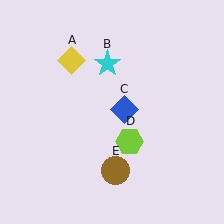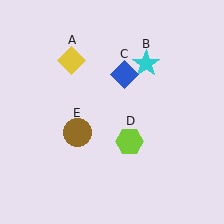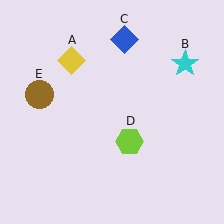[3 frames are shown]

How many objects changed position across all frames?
3 objects changed position: cyan star (object B), blue diamond (object C), brown circle (object E).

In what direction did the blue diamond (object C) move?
The blue diamond (object C) moved up.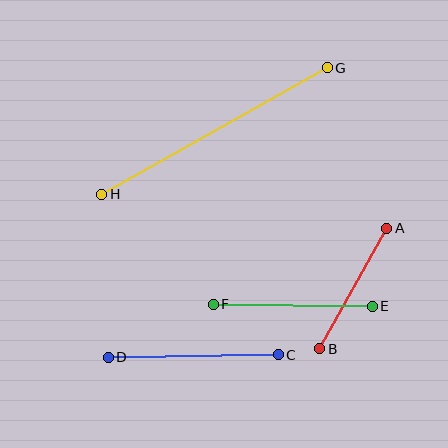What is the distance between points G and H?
The distance is approximately 259 pixels.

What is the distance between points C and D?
The distance is approximately 170 pixels.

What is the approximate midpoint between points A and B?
The midpoint is at approximately (353, 289) pixels.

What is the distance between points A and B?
The distance is approximately 138 pixels.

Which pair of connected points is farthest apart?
Points G and H are farthest apart.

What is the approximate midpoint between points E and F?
The midpoint is at approximately (293, 305) pixels.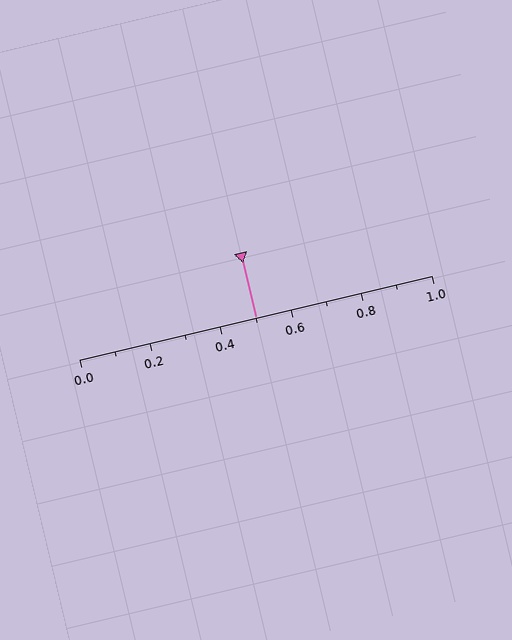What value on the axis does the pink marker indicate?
The marker indicates approximately 0.5.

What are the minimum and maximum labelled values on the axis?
The axis runs from 0.0 to 1.0.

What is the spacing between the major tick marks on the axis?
The major ticks are spaced 0.2 apart.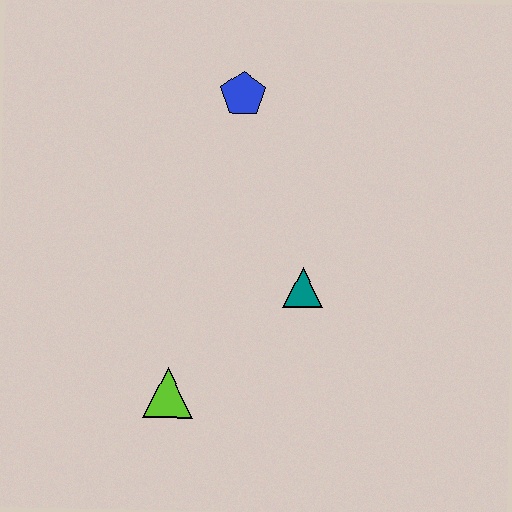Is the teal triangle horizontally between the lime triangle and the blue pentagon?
No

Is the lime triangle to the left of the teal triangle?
Yes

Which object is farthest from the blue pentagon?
The lime triangle is farthest from the blue pentagon.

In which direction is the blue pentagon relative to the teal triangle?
The blue pentagon is above the teal triangle.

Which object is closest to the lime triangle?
The teal triangle is closest to the lime triangle.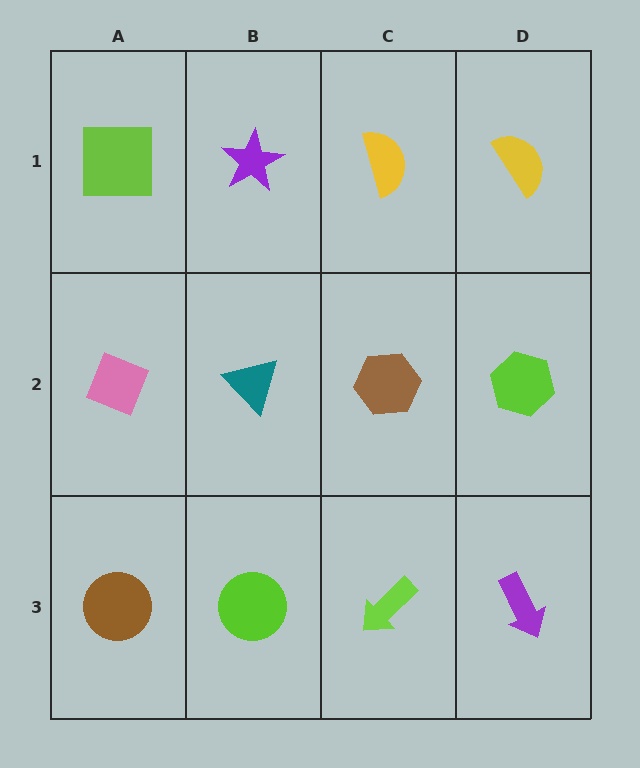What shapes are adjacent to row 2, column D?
A yellow semicircle (row 1, column D), a purple arrow (row 3, column D), a brown hexagon (row 2, column C).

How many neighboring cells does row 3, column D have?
2.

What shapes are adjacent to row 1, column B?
A teal triangle (row 2, column B), a lime square (row 1, column A), a yellow semicircle (row 1, column C).